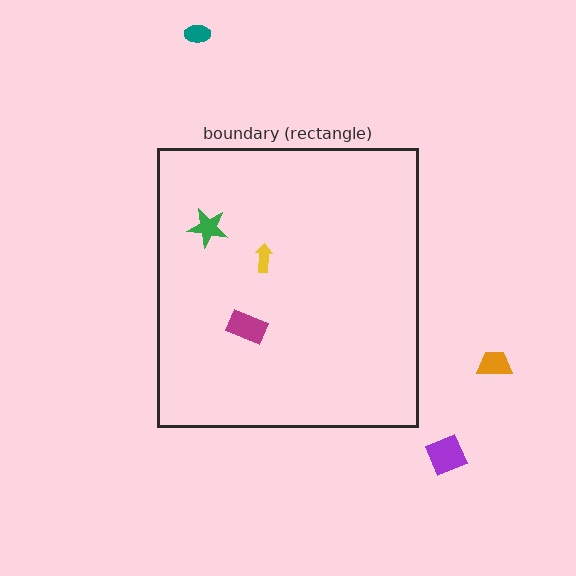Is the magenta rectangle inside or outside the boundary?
Inside.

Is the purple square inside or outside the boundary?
Outside.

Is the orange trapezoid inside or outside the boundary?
Outside.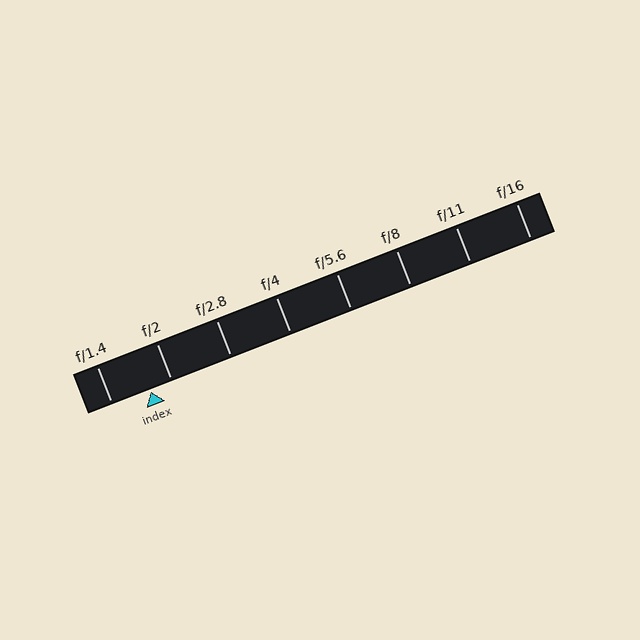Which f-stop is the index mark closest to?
The index mark is closest to f/2.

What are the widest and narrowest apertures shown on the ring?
The widest aperture shown is f/1.4 and the narrowest is f/16.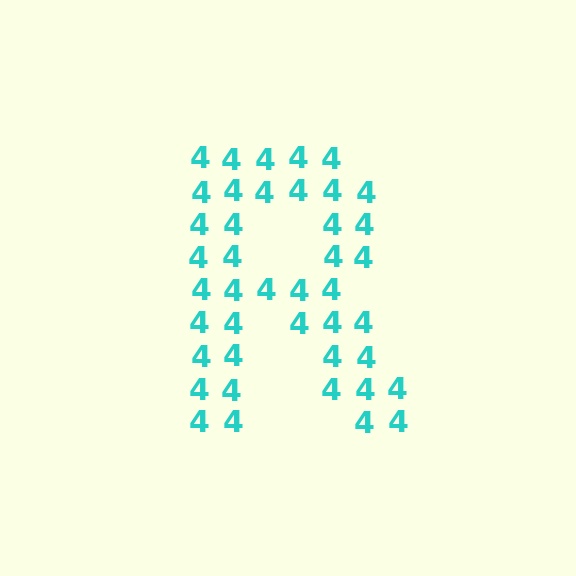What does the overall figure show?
The overall figure shows the letter R.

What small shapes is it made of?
It is made of small digit 4's.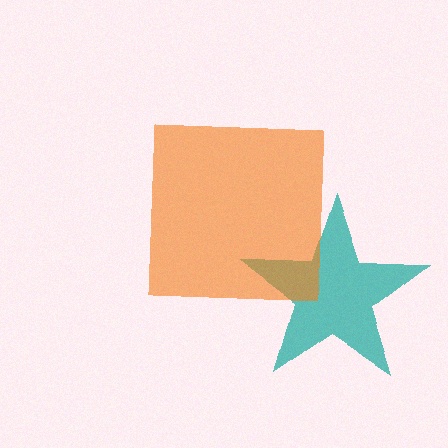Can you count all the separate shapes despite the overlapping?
Yes, there are 2 separate shapes.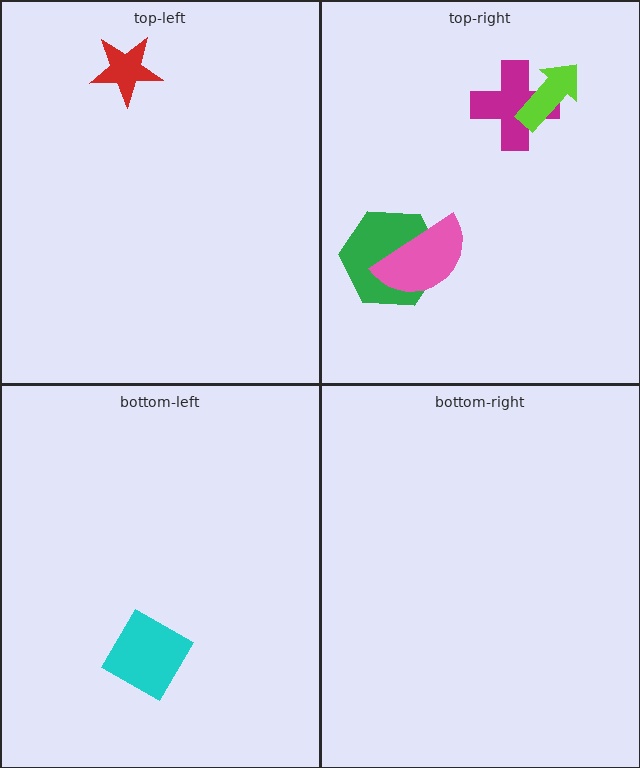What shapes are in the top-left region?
The red star.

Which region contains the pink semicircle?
The top-right region.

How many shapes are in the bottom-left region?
1.